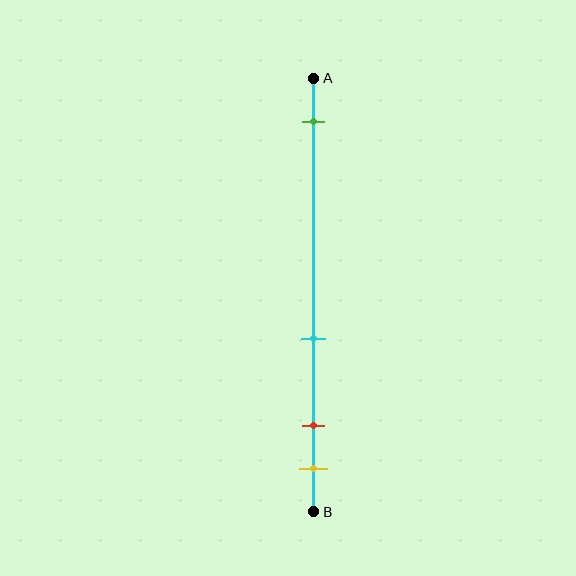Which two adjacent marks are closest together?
The red and yellow marks are the closest adjacent pair.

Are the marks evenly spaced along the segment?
No, the marks are not evenly spaced.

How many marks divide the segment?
There are 4 marks dividing the segment.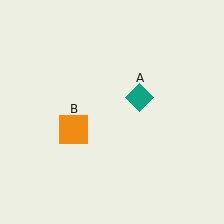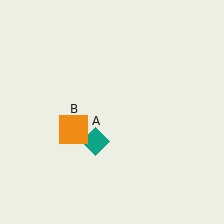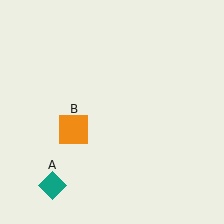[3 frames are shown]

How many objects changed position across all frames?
1 object changed position: teal diamond (object A).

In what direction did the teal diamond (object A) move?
The teal diamond (object A) moved down and to the left.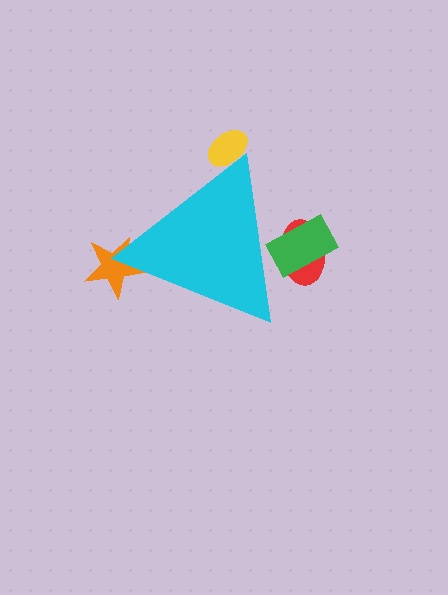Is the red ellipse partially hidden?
Yes, the red ellipse is partially hidden behind the cyan triangle.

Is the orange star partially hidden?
Yes, the orange star is partially hidden behind the cyan triangle.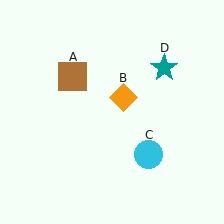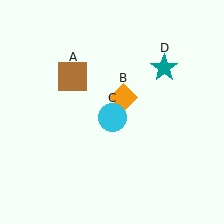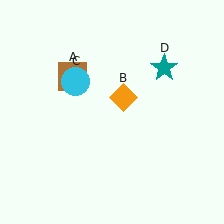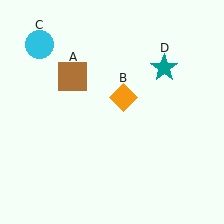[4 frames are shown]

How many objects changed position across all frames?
1 object changed position: cyan circle (object C).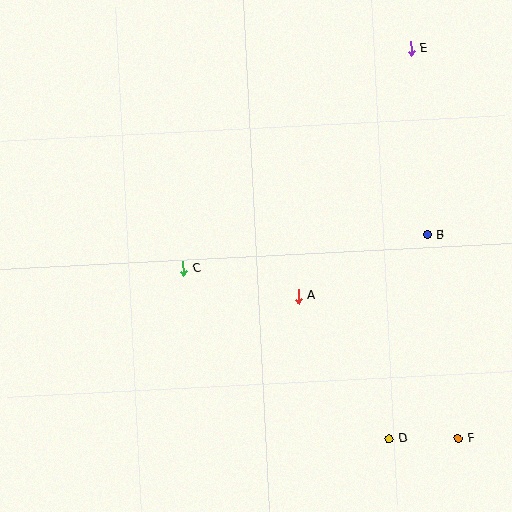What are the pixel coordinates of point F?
Point F is at (458, 439).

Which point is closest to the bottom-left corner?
Point C is closest to the bottom-left corner.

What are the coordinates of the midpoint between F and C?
The midpoint between F and C is at (321, 353).